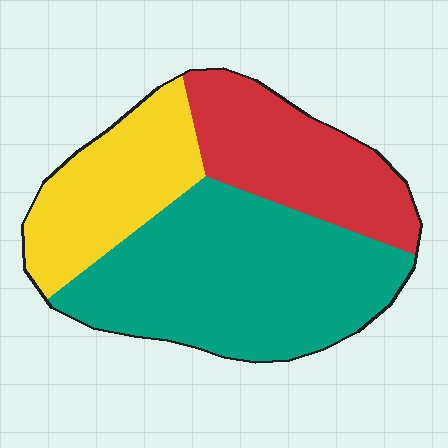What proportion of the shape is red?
Red takes up about one quarter (1/4) of the shape.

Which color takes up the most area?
Teal, at roughly 50%.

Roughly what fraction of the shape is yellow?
Yellow covers about 25% of the shape.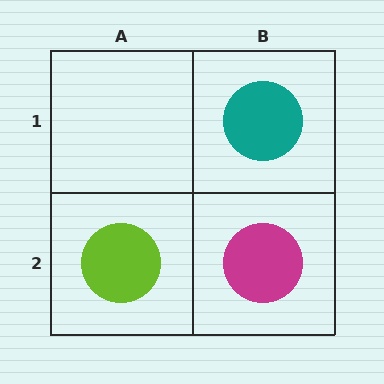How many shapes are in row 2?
2 shapes.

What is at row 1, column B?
A teal circle.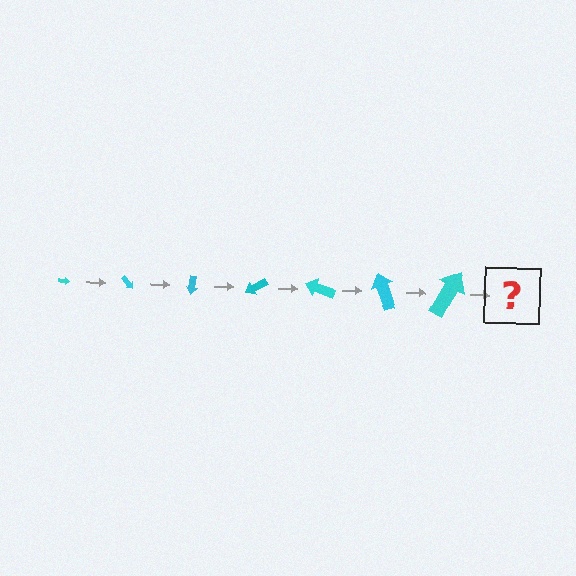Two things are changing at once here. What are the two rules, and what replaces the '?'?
The two rules are that the arrow grows larger each step and it rotates 50 degrees each step. The '?' should be an arrow, larger than the previous one and rotated 350 degrees from the start.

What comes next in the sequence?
The next element should be an arrow, larger than the previous one and rotated 350 degrees from the start.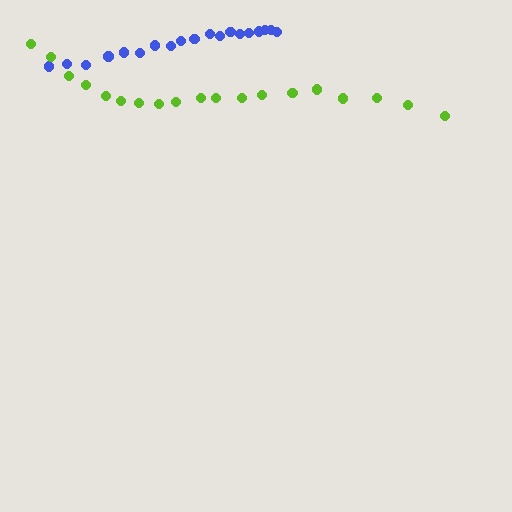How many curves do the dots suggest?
There are 2 distinct paths.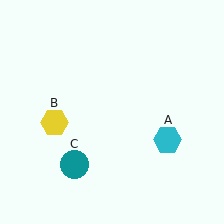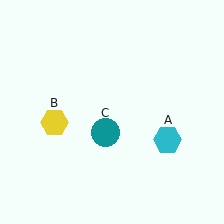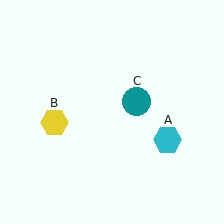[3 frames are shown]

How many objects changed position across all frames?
1 object changed position: teal circle (object C).